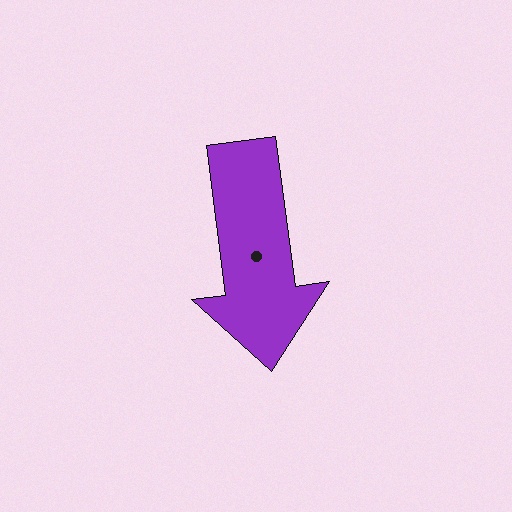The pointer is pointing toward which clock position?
Roughly 6 o'clock.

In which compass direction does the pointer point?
South.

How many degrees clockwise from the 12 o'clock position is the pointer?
Approximately 173 degrees.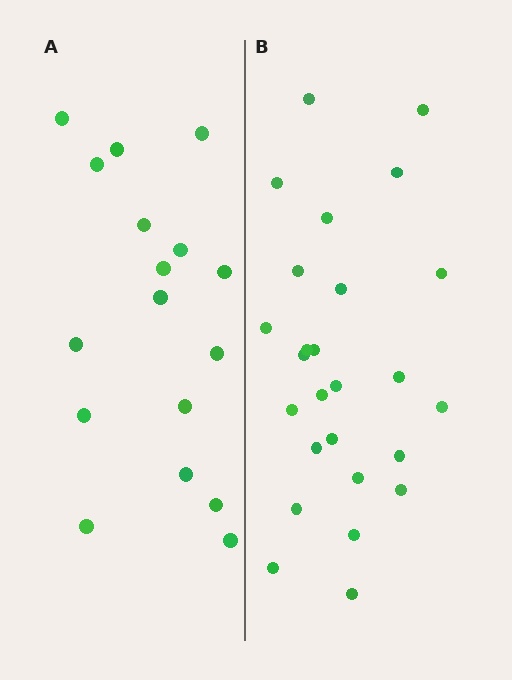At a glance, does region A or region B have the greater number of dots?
Region B (the right region) has more dots.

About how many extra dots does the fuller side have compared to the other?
Region B has roughly 8 or so more dots than region A.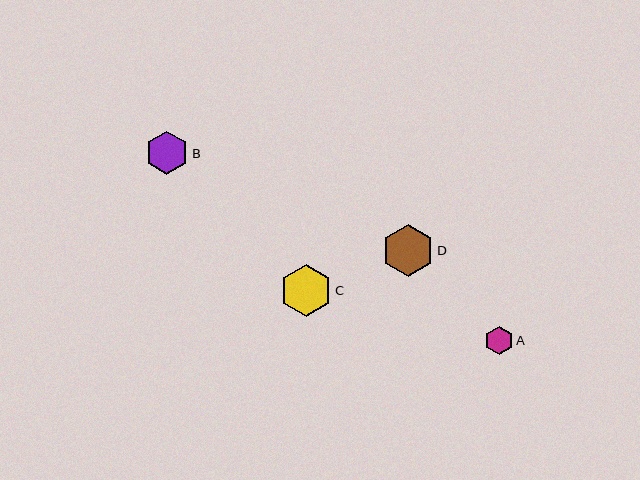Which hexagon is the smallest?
Hexagon A is the smallest with a size of approximately 28 pixels.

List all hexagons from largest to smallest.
From largest to smallest: D, C, B, A.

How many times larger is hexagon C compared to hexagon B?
Hexagon C is approximately 1.2 times the size of hexagon B.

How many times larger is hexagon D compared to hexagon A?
Hexagon D is approximately 1.9 times the size of hexagon A.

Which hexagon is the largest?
Hexagon D is the largest with a size of approximately 52 pixels.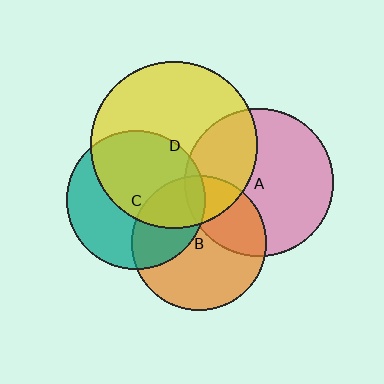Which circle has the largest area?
Circle D (yellow).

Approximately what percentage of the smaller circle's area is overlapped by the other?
Approximately 55%.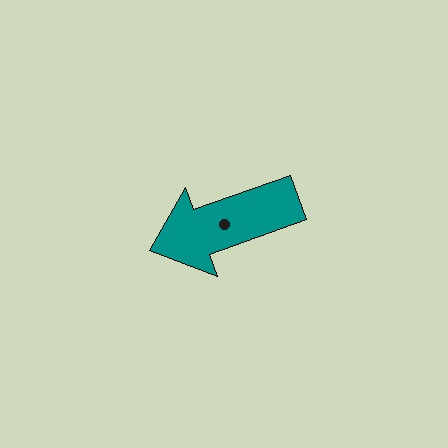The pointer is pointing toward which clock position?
Roughly 8 o'clock.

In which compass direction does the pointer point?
West.